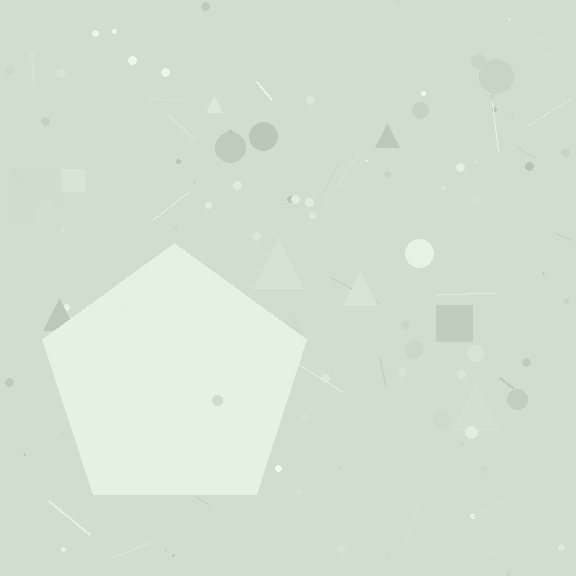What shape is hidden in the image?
A pentagon is hidden in the image.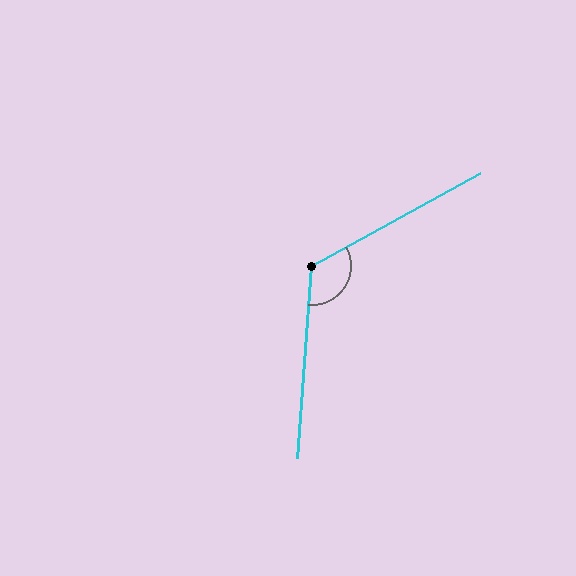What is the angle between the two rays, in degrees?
Approximately 123 degrees.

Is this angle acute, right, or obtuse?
It is obtuse.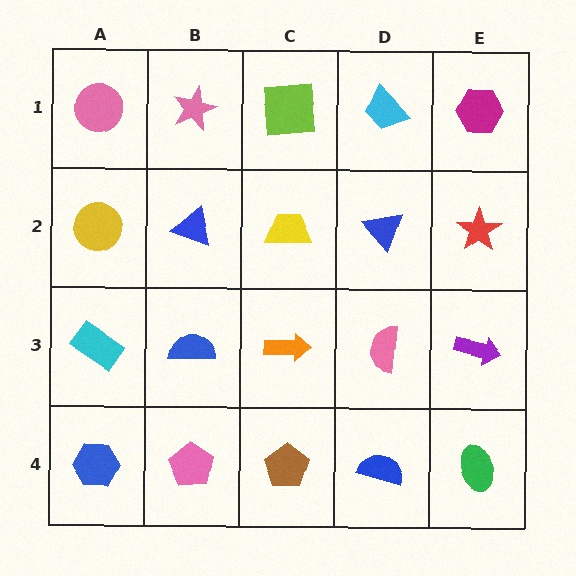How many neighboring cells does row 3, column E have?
3.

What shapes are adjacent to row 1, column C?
A yellow trapezoid (row 2, column C), a pink star (row 1, column B), a cyan trapezoid (row 1, column D).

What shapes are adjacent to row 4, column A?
A cyan rectangle (row 3, column A), a pink pentagon (row 4, column B).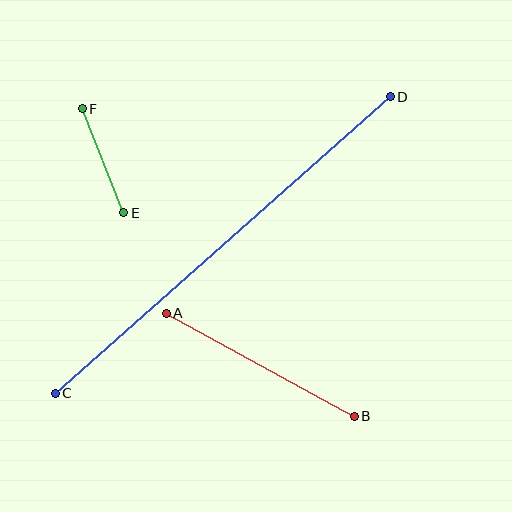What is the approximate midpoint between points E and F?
The midpoint is at approximately (103, 161) pixels.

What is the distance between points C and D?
The distance is approximately 447 pixels.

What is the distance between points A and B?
The distance is approximately 214 pixels.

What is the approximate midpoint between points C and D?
The midpoint is at approximately (223, 245) pixels.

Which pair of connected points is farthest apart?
Points C and D are farthest apart.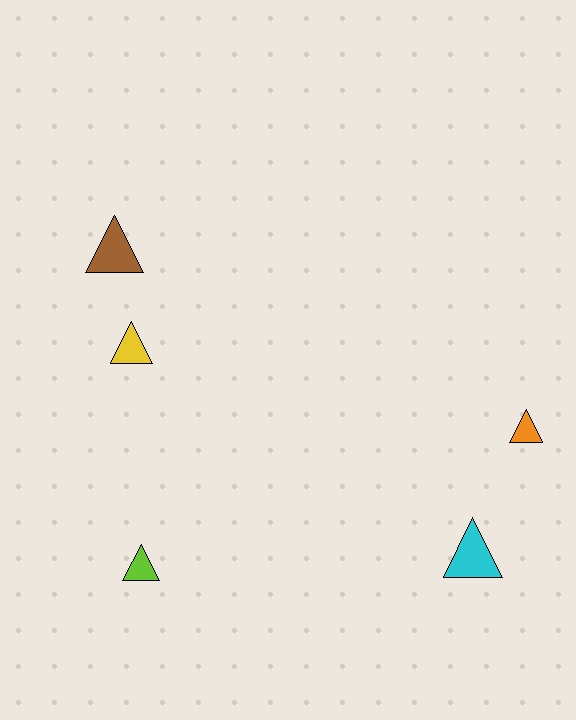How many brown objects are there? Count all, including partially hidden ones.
There is 1 brown object.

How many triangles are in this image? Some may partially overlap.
There are 5 triangles.